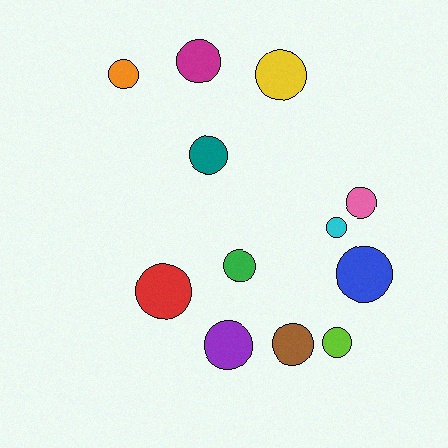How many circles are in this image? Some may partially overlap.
There are 12 circles.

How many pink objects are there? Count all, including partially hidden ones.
There is 1 pink object.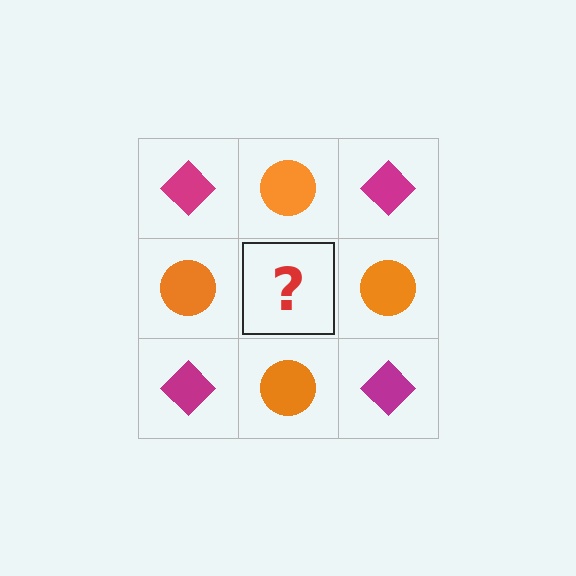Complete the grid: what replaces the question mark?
The question mark should be replaced with a magenta diamond.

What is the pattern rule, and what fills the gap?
The rule is that it alternates magenta diamond and orange circle in a checkerboard pattern. The gap should be filled with a magenta diamond.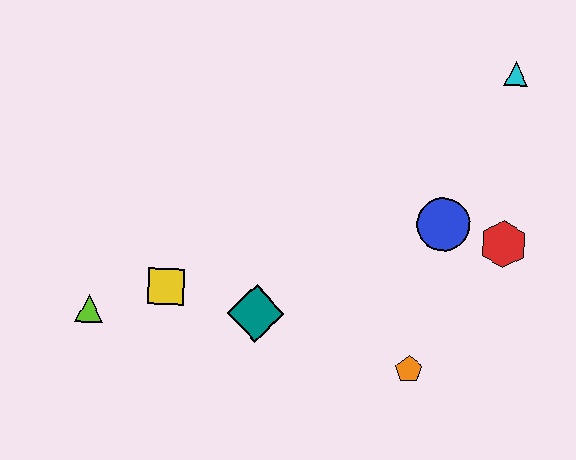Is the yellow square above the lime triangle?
Yes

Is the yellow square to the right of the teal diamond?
No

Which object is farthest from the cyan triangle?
The lime triangle is farthest from the cyan triangle.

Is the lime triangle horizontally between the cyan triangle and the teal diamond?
No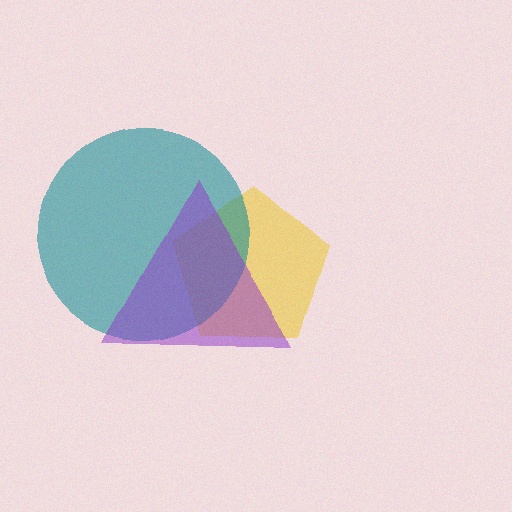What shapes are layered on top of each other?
The layered shapes are: a yellow pentagon, a teal circle, a purple triangle.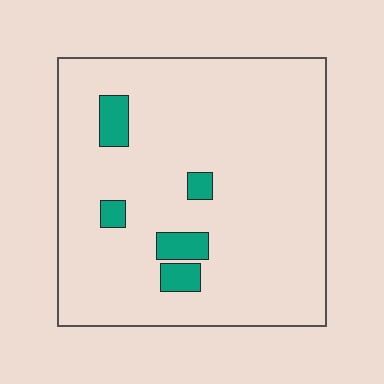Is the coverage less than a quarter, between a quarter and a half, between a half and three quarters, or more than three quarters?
Less than a quarter.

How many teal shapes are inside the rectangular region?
5.